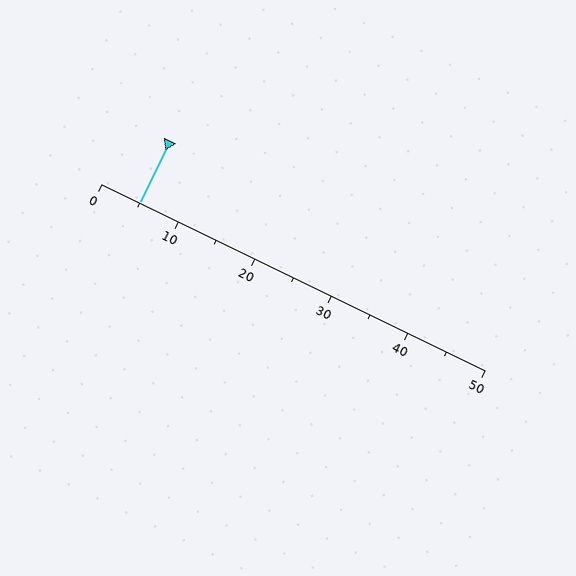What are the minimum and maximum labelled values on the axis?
The axis runs from 0 to 50.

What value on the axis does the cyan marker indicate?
The marker indicates approximately 5.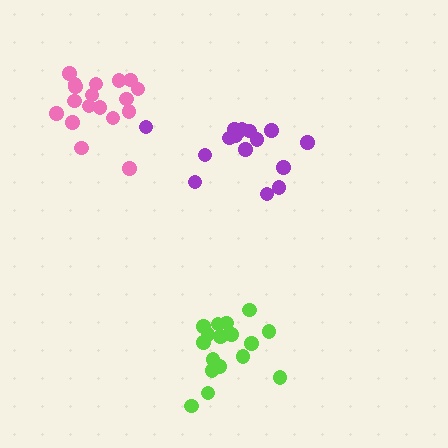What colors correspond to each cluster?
The clusters are colored: lime, pink, purple.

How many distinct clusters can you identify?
There are 3 distinct clusters.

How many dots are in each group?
Group 1: 18 dots, Group 2: 18 dots, Group 3: 15 dots (51 total).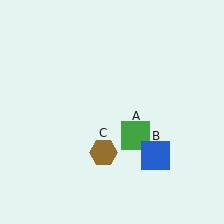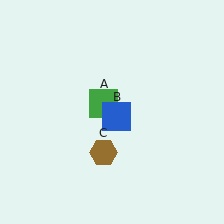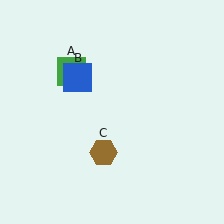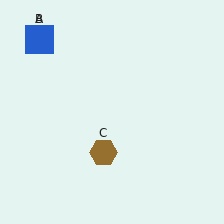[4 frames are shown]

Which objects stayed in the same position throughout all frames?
Brown hexagon (object C) remained stationary.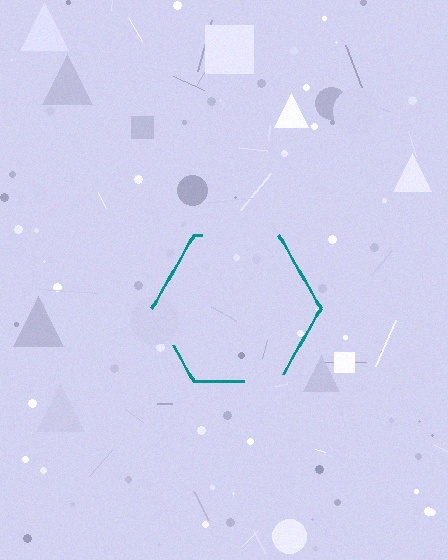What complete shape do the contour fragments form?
The contour fragments form a hexagon.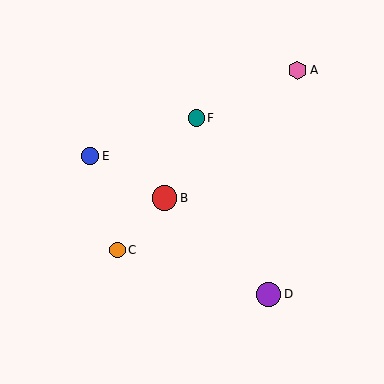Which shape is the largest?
The red circle (labeled B) is the largest.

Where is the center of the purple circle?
The center of the purple circle is at (269, 294).